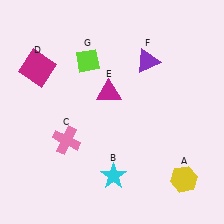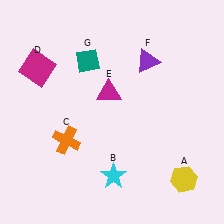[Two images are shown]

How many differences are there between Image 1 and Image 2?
There are 2 differences between the two images.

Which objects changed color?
C changed from pink to orange. G changed from lime to teal.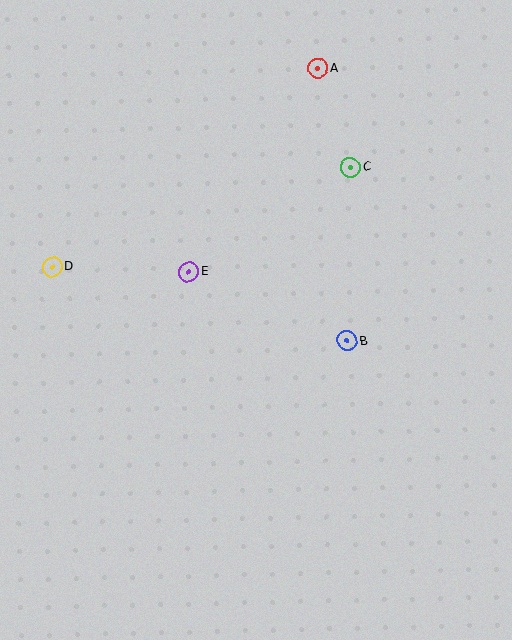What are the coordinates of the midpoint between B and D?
The midpoint between B and D is at (200, 304).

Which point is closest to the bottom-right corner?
Point B is closest to the bottom-right corner.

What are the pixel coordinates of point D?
Point D is at (52, 267).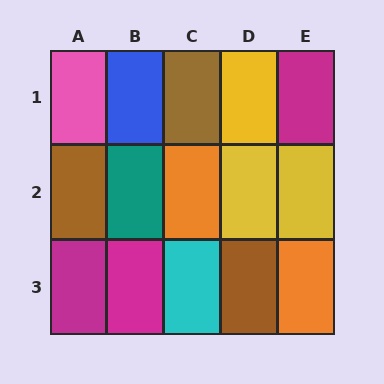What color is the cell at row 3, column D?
Brown.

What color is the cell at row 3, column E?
Orange.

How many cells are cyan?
1 cell is cyan.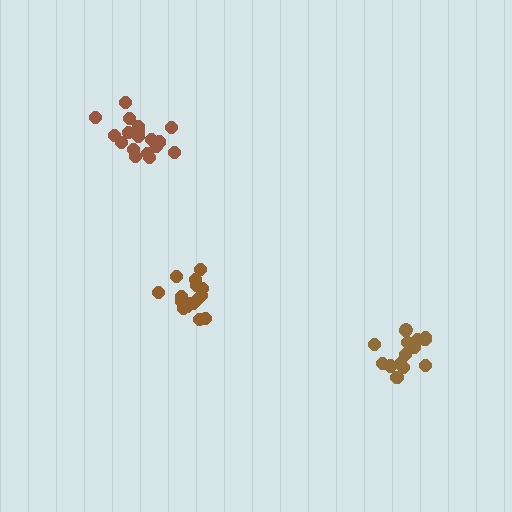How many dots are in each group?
Group 1: 15 dots, Group 2: 16 dots, Group 3: 21 dots (52 total).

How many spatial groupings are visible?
There are 3 spatial groupings.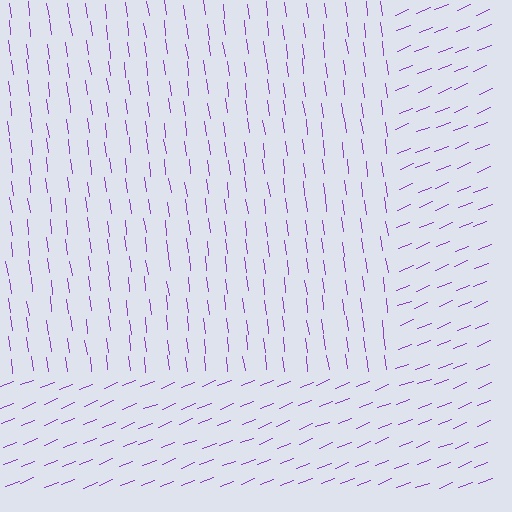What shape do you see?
I see a rectangle.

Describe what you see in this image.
The image is filled with small purple line segments. A rectangle region in the image has lines oriented differently from the surrounding lines, creating a visible texture boundary.